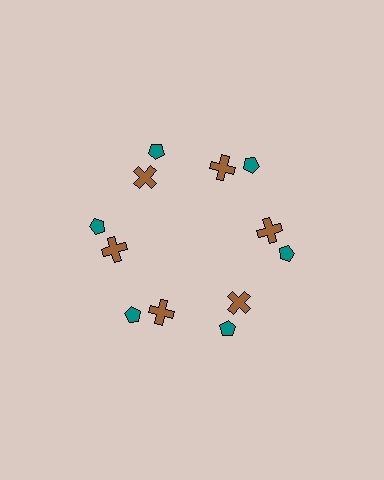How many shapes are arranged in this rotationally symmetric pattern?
There are 12 shapes, arranged in 6 groups of 2.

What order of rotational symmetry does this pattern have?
This pattern has 6-fold rotational symmetry.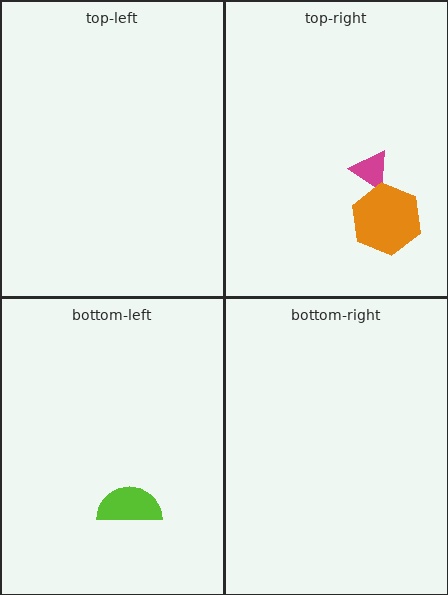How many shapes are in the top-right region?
2.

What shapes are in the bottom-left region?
The lime semicircle.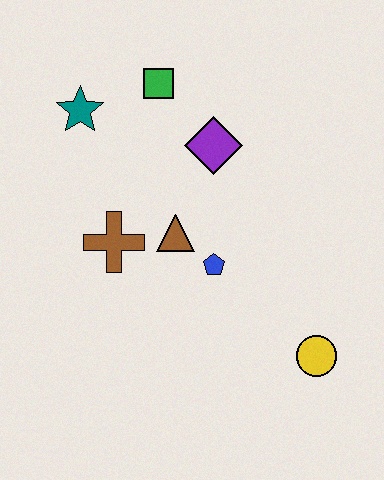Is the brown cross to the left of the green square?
Yes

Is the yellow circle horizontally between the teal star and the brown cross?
No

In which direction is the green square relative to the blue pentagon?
The green square is above the blue pentagon.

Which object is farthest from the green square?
The yellow circle is farthest from the green square.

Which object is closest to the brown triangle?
The blue pentagon is closest to the brown triangle.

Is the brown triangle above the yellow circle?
Yes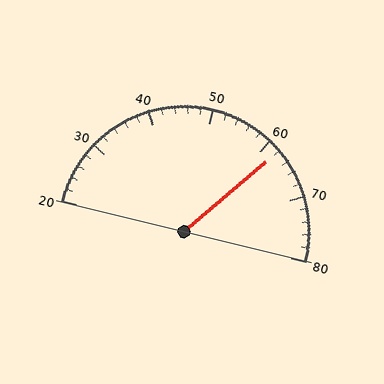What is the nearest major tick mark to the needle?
The nearest major tick mark is 60.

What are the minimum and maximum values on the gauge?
The gauge ranges from 20 to 80.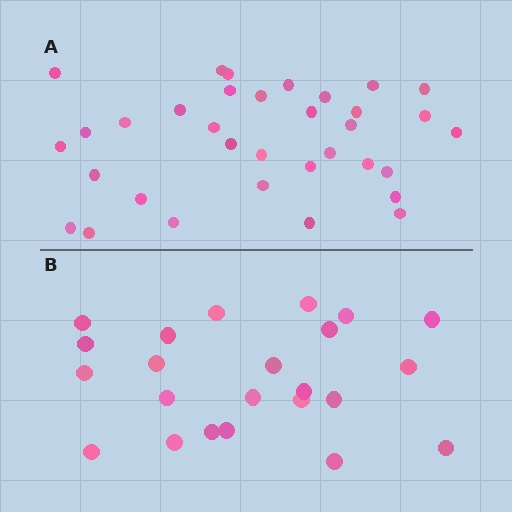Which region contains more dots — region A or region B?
Region A (the top region) has more dots.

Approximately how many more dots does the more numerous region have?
Region A has roughly 12 or so more dots than region B.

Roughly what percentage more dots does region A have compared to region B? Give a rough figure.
About 50% more.